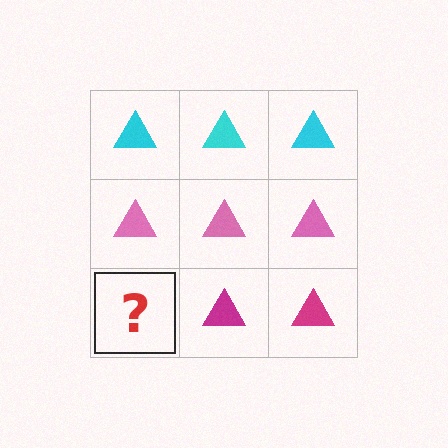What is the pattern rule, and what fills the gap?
The rule is that each row has a consistent color. The gap should be filled with a magenta triangle.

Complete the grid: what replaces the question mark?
The question mark should be replaced with a magenta triangle.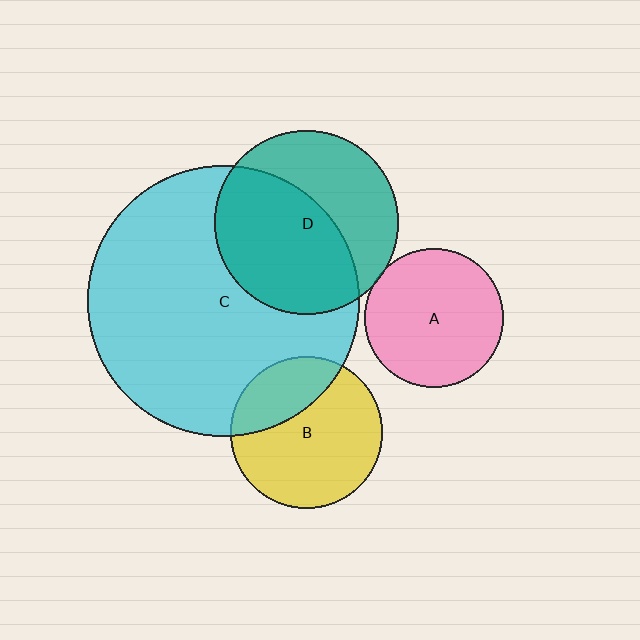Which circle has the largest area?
Circle C (cyan).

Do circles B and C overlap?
Yes.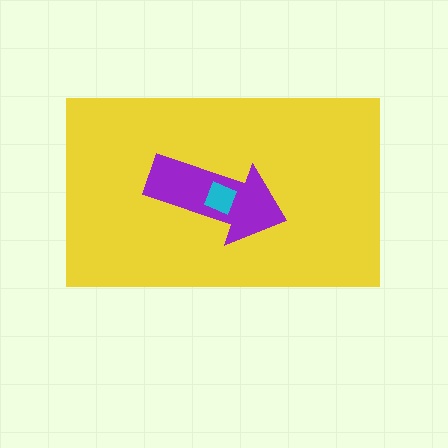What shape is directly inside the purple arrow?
The cyan square.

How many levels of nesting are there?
3.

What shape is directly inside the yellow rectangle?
The purple arrow.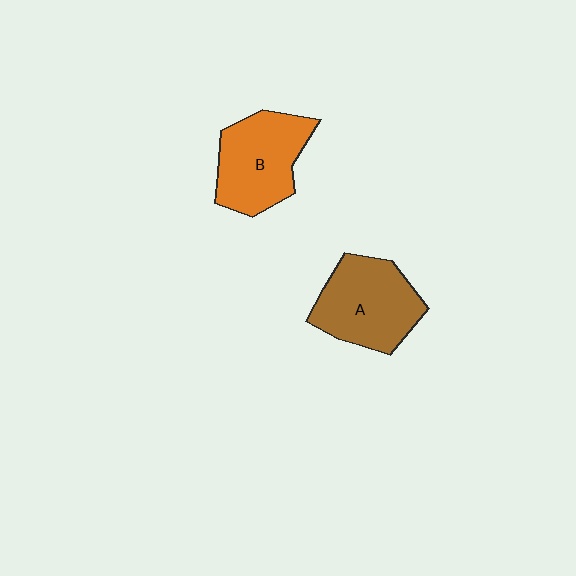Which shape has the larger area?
Shape A (brown).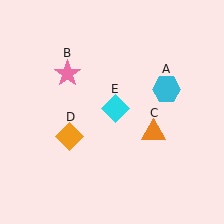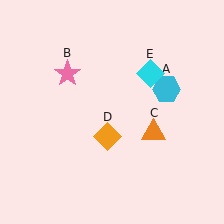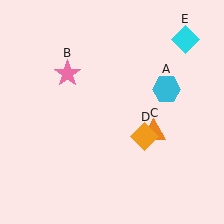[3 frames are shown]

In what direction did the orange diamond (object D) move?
The orange diamond (object D) moved right.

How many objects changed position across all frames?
2 objects changed position: orange diamond (object D), cyan diamond (object E).